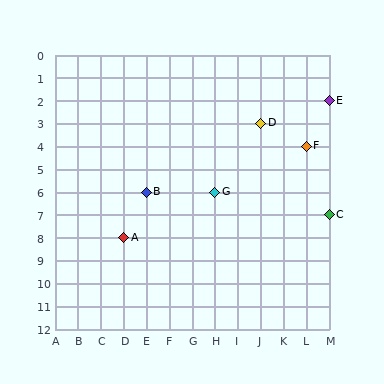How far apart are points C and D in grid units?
Points C and D are 3 columns and 4 rows apart (about 5.0 grid units diagonally).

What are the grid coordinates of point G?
Point G is at grid coordinates (H, 6).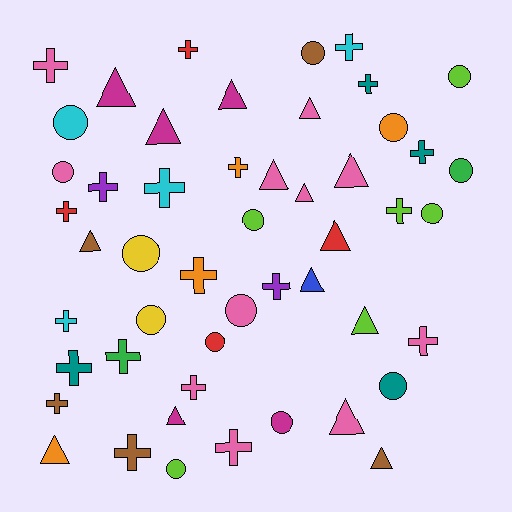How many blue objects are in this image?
There is 1 blue object.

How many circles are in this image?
There are 15 circles.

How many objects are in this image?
There are 50 objects.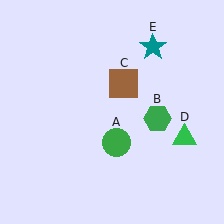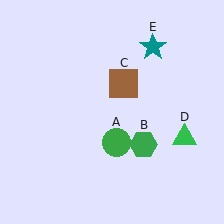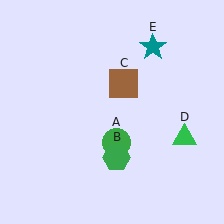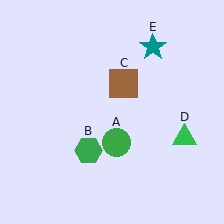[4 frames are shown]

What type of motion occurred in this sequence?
The green hexagon (object B) rotated clockwise around the center of the scene.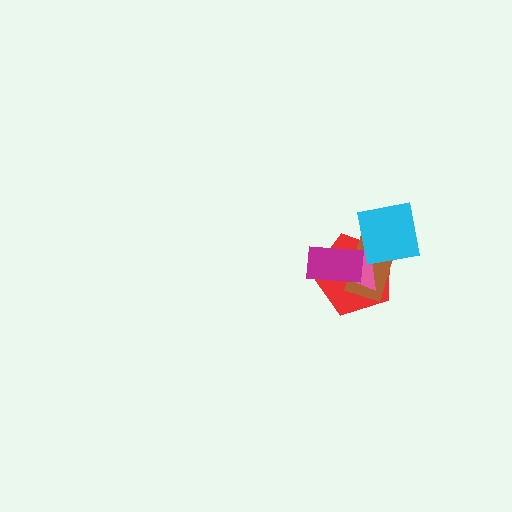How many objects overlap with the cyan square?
3 objects overlap with the cyan square.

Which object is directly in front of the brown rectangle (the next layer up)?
The pink triangle is directly in front of the brown rectangle.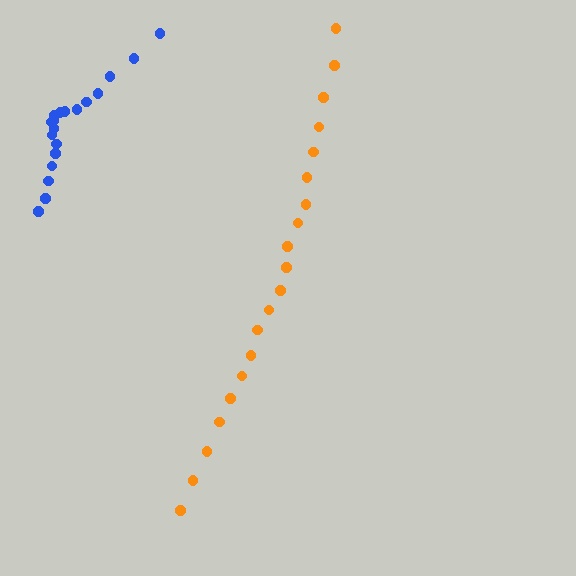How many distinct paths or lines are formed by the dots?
There are 2 distinct paths.